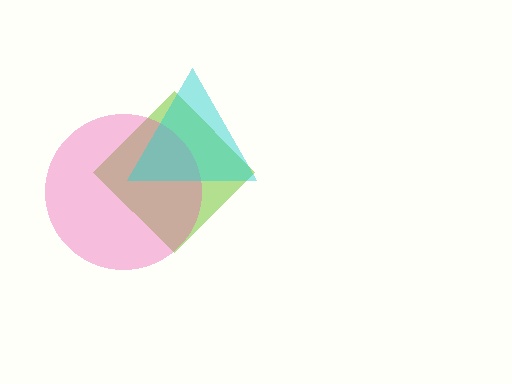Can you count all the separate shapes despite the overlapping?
Yes, there are 3 separate shapes.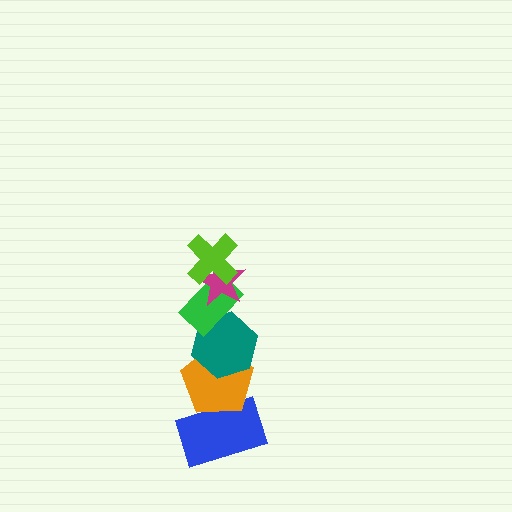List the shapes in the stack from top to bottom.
From top to bottom: the lime cross, the magenta star, the green rectangle, the teal hexagon, the orange pentagon, the blue rectangle.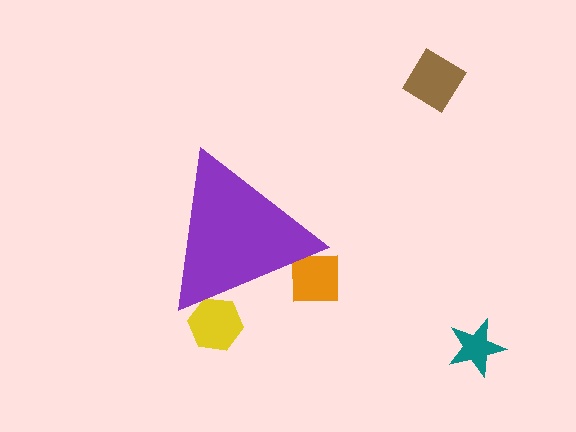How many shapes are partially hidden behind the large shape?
2 shapes are partially hidden.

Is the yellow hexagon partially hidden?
Yes, the yellow hexagon is partially hidden behind the purple triangle.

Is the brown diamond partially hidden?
No, the brown diamond is fully visible.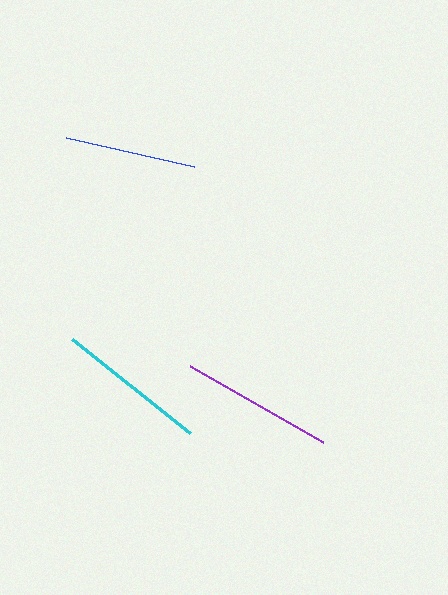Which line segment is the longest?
The purple line is the longest at approximately 153 pixels.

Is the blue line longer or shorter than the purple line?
The purple line is longer than the blue line.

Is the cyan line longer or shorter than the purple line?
The purple line is longer than the cyan line.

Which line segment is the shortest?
The blue line is the shortest at approximately 131 pixels.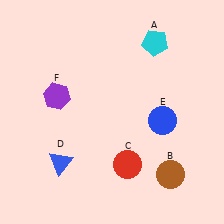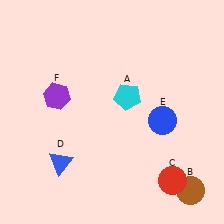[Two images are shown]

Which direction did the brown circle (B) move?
The brown circle (B) moved right.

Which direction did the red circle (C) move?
The red circle (C) moved right.